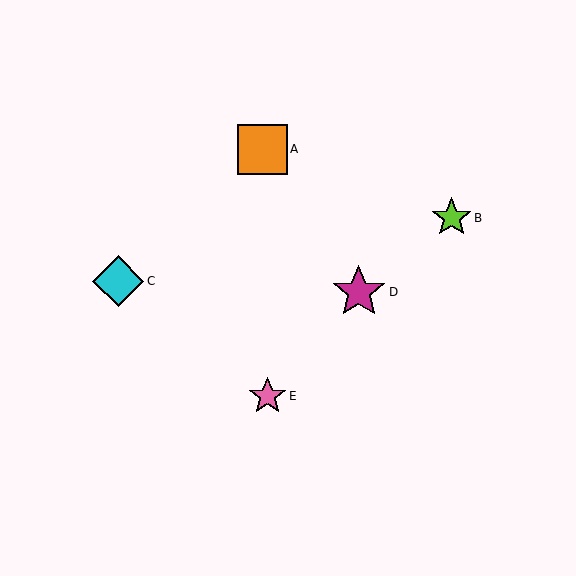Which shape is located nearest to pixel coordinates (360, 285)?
The magenta star (labeled D) at (359, 292) is nearest to that location.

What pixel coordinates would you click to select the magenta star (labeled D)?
Click at (359, 292) to select the magenta star D.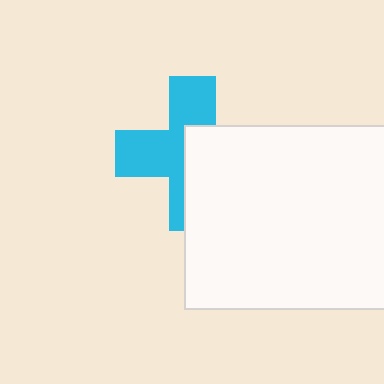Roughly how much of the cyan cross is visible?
About half of it is visible (roughly 52%).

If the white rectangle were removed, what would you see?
You would see the complete cyan cross.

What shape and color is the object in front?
The object in front is a white rectangle.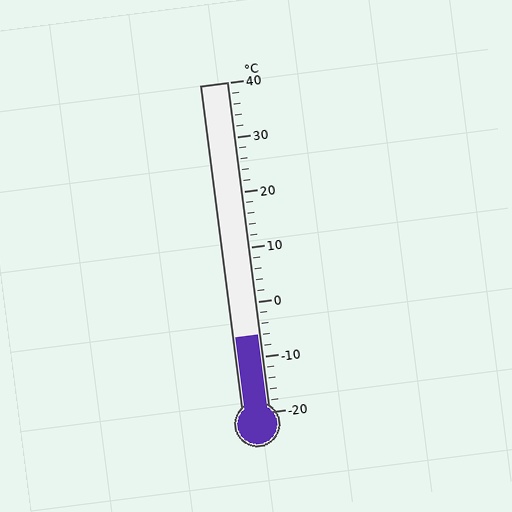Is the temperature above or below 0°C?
The temperature is below 0°C.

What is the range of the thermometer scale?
The thermometer scale ranges from -20°C to 40°C.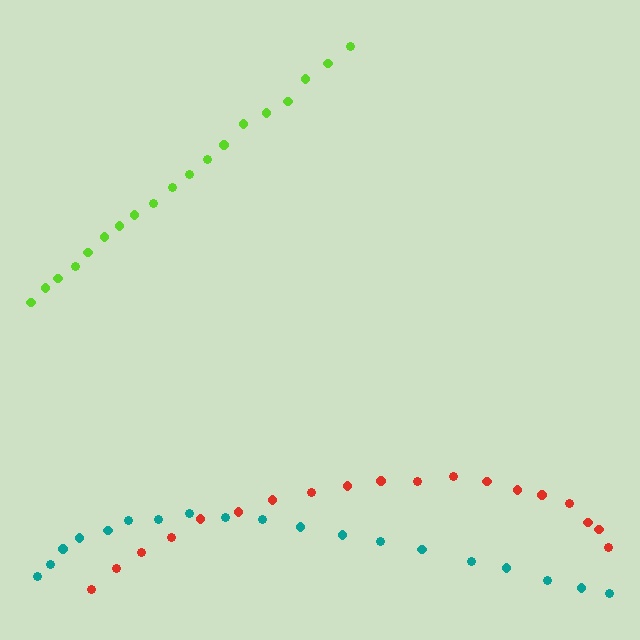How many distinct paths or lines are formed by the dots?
There are 3 distinct paths.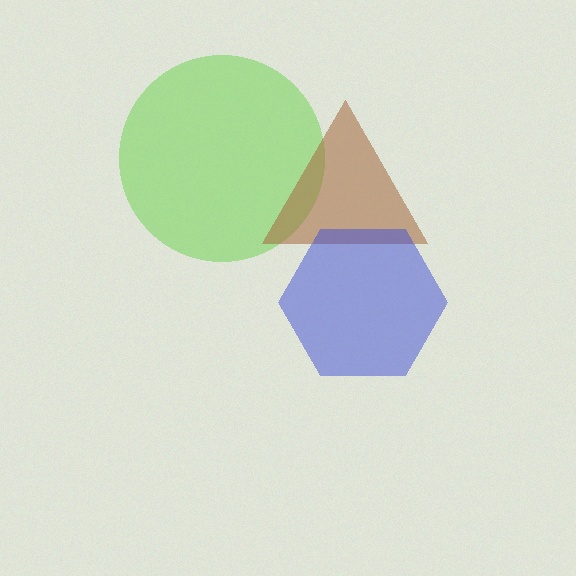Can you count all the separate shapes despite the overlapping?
Yes, there are 3 separate shapes.